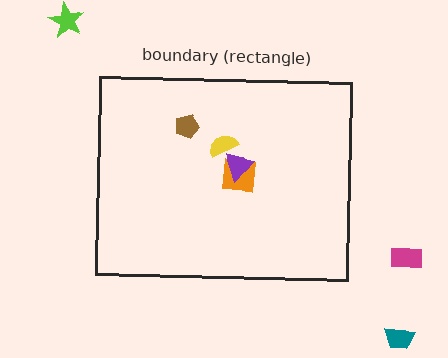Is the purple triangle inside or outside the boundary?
Inside.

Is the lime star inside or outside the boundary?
Outside.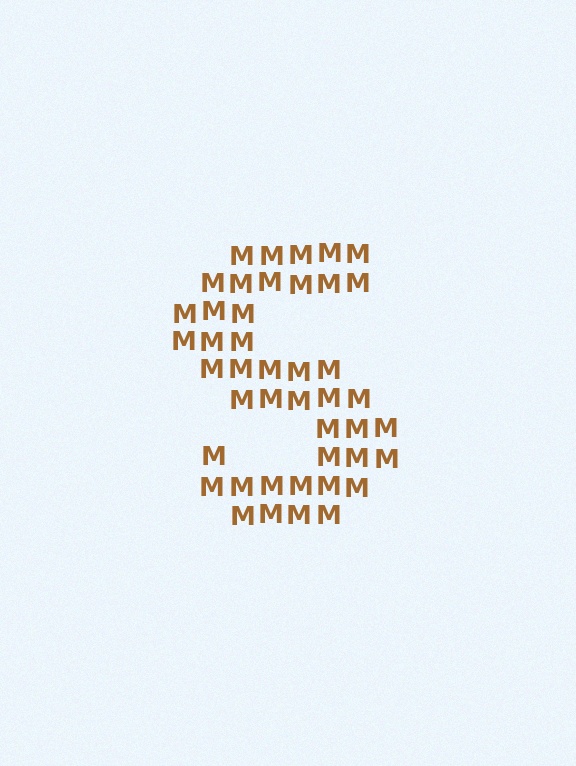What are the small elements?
The small elements are letter M's.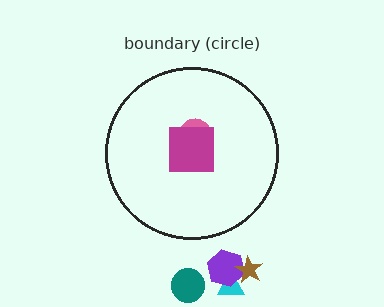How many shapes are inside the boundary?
2 inside, 4 outside.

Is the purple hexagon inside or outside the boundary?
Outside.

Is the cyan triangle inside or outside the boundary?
Outside.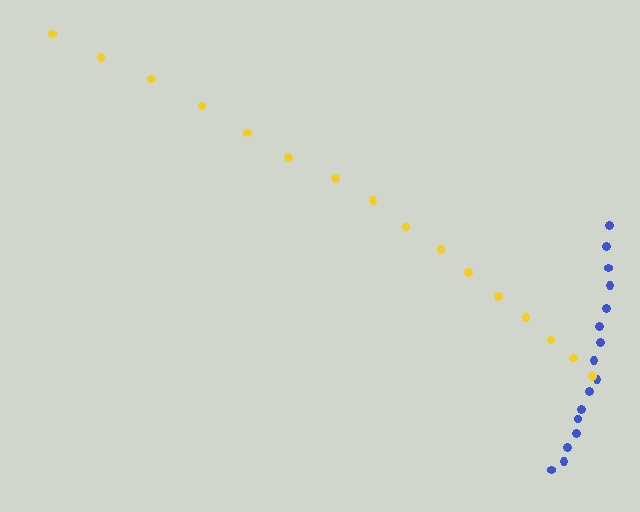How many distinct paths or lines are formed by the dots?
There are 2 distinct paths.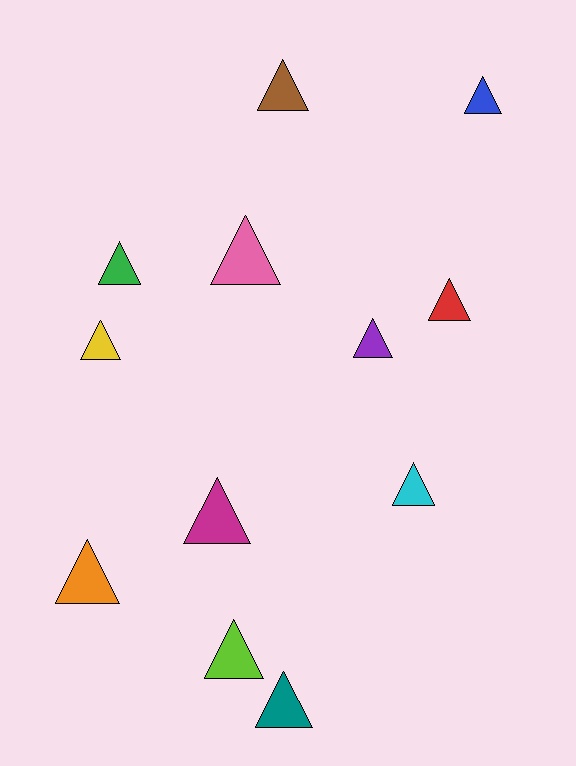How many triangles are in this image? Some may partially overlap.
There are 12 triangles.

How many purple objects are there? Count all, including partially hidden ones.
There is 1 purple object.